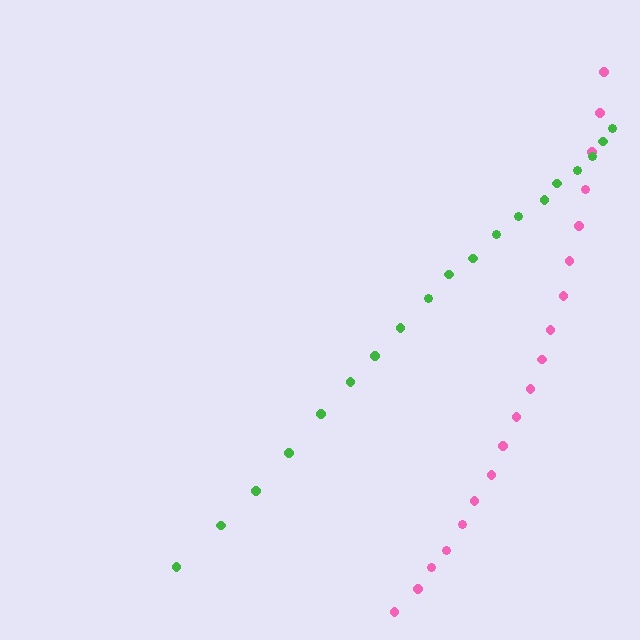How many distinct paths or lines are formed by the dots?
There are 2 distinct paths.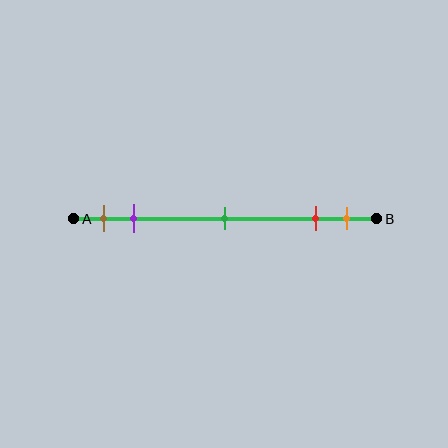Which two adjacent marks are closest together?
The red and orange marks are the closest adjacent pair.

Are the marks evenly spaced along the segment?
No, the marks are not evenly spaced.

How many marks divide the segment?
There are 5 marks dividing the segment.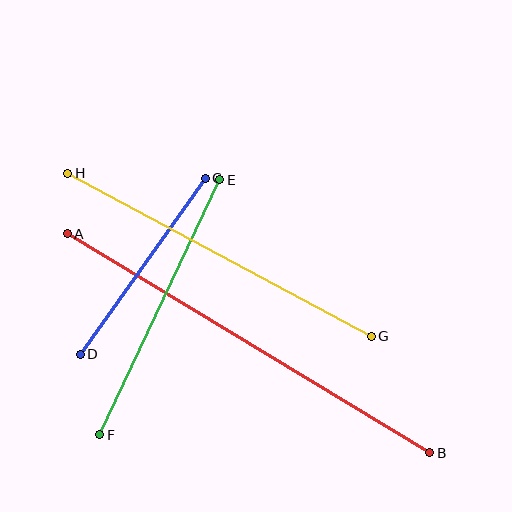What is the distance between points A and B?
The distance is approximately 423 pixels.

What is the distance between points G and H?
The distance is approximately 344 pixels.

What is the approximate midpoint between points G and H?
The midpoint is at approximately (219, 255) pixels.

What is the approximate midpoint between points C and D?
The midpoint is at approximately (143, 266) pixels.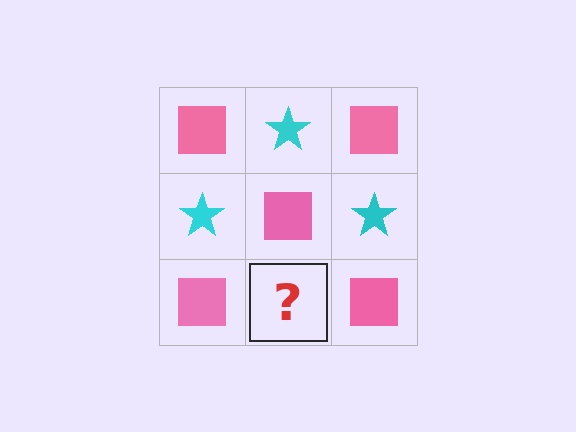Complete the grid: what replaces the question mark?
The question mark should be replaced with a cyan star.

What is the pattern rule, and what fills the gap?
The rule is that it alternates pink square and cyan star in a checkerboard pattern. The gap should be filled with a cyan star.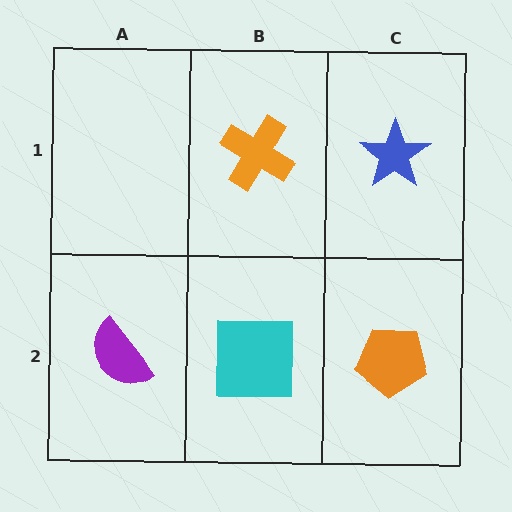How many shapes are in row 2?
3 shapes.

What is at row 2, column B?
A cyan square.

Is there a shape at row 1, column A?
No, that cell is empty.